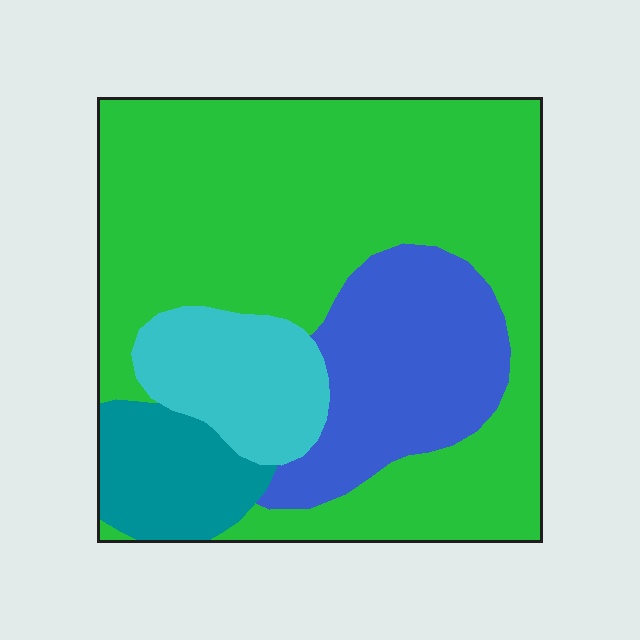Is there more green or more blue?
Green.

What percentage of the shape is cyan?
Cyan covers 11% of the shape.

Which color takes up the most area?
Green, at roughly 60%.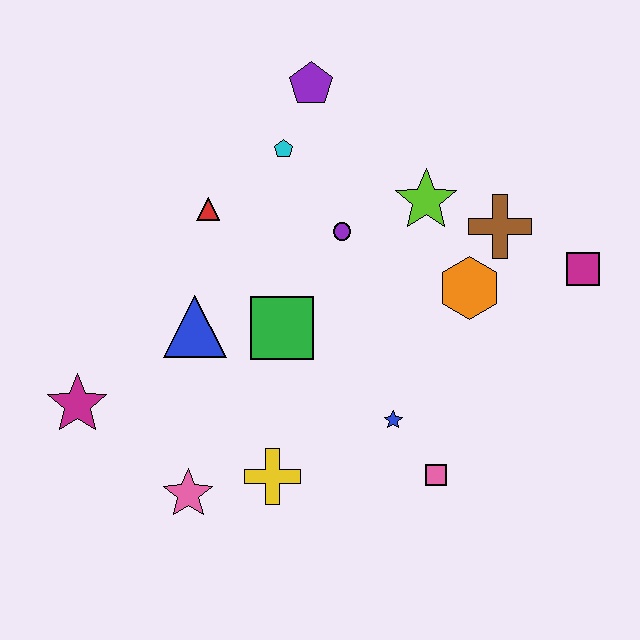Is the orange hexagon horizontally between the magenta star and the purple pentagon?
No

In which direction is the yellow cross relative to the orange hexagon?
The yellow cross is to the left of the orange hexagon.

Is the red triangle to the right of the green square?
No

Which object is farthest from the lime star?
The magenta star is farthest from the lime star.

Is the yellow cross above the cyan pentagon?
No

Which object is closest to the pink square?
The blue star is closest to the pink square.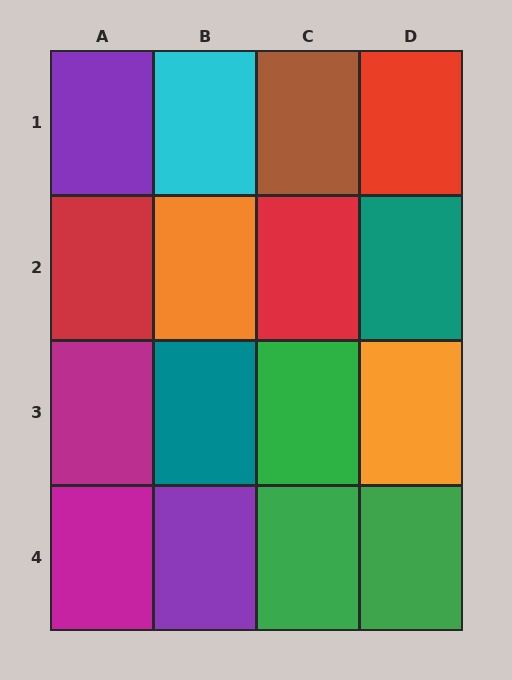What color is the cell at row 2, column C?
Red.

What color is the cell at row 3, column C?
Green.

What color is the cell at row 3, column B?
Teal.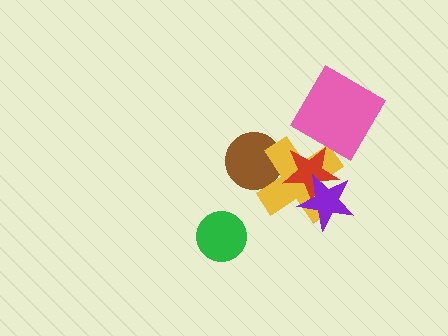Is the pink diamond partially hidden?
No, no other shape covers it.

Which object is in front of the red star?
The purple star is in front of the red star.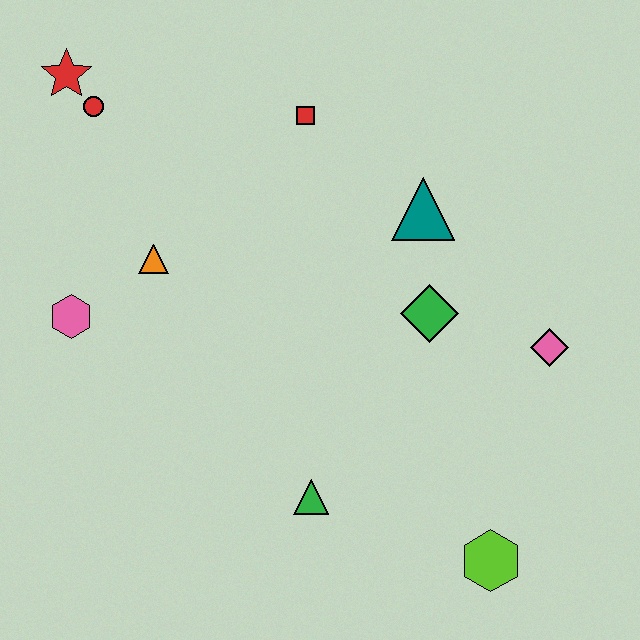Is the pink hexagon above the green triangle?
Yes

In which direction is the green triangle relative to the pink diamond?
The green triangle is to the left of the pink diamond.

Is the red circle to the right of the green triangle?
No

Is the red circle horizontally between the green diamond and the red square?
No